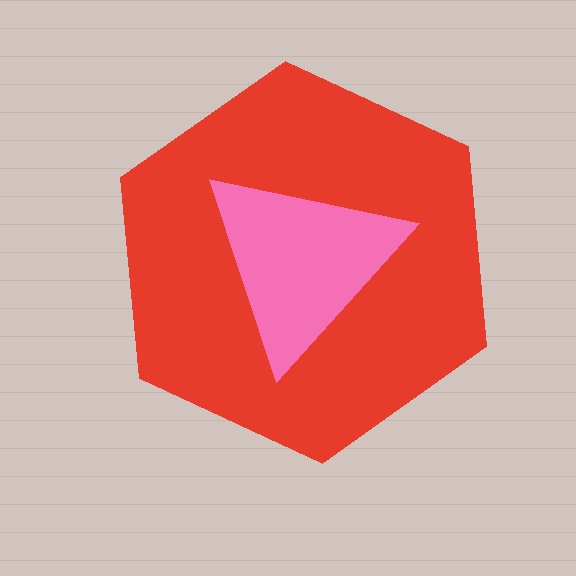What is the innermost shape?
The pink triangle.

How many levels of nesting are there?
2.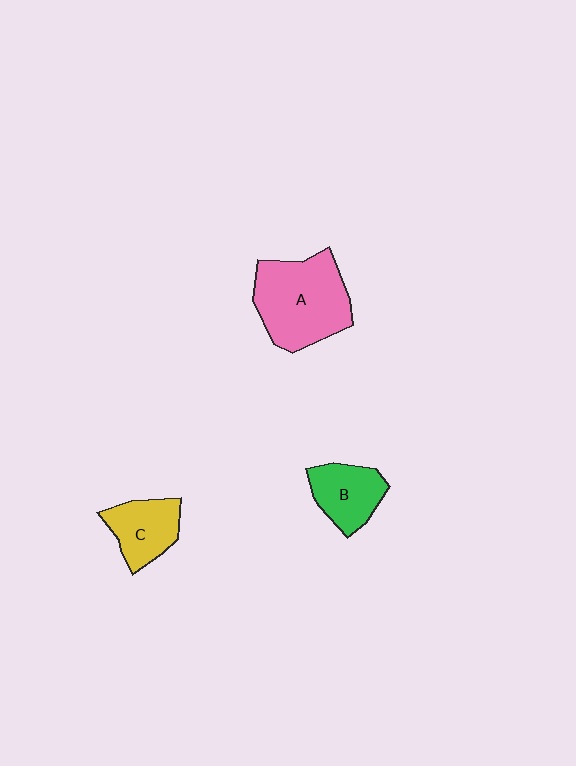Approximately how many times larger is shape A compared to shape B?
Approximately 1.9 times.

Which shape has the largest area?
Shape A (pink).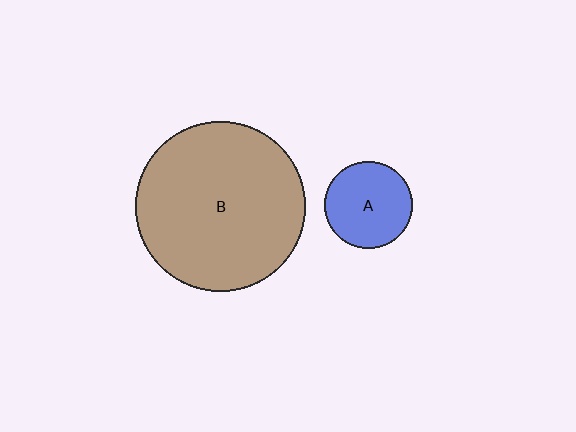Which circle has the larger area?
Circle B (brown).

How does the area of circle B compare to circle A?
Approximately 3.8 times.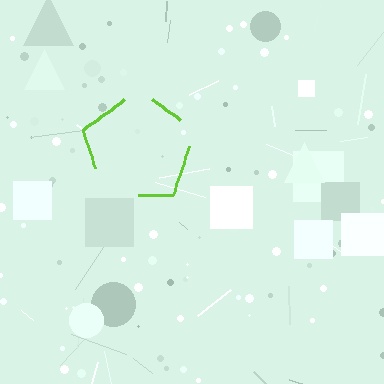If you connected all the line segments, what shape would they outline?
They would outline a pentagon.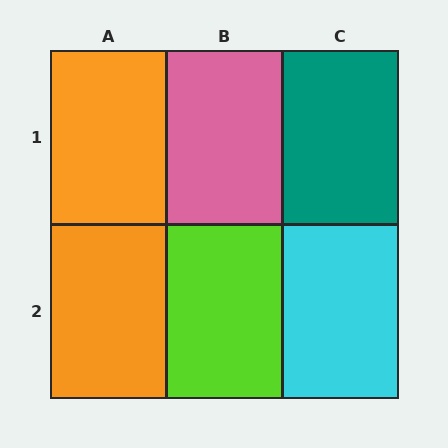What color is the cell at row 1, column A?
Orange.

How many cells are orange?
2 cells are orange.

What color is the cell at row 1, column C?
Teal.